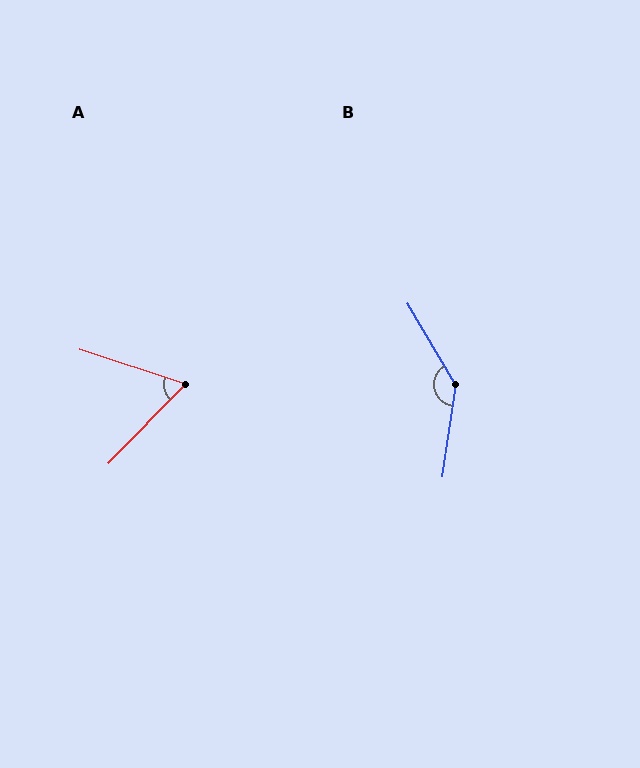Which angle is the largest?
B, at approximately 141 degrees.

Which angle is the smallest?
A, at approximately 64 degrees.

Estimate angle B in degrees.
Approximately 141 degrees.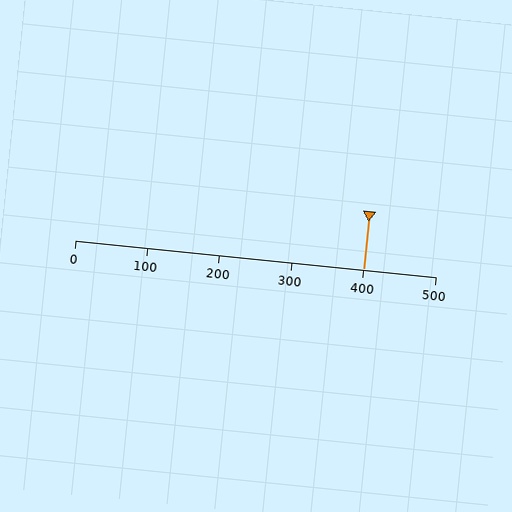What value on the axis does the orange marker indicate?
The marker indicates approximately 400.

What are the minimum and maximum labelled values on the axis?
The axis runs from 0 to 500.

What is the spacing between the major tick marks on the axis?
The major ticks are spaced 100 apart.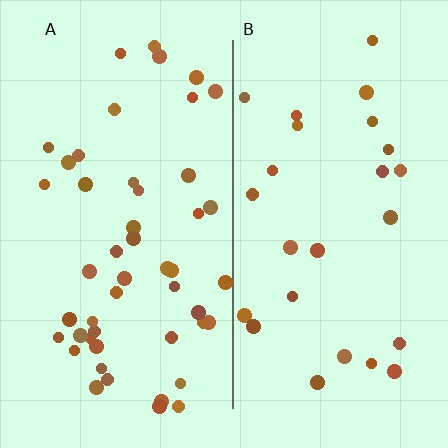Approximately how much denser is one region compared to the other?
Approximately 1.9× — region A over region B.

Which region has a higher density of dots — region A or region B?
A (the left).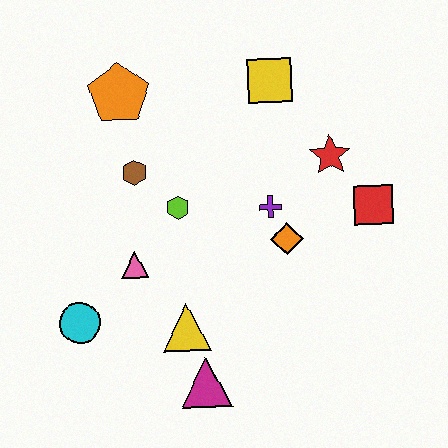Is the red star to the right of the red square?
No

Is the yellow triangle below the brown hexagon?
Yes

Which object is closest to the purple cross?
The orange diamond is closest to the purple cross.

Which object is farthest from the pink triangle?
The red square is farthest from the pink triangle.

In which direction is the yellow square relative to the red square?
The yellow square is above the red square.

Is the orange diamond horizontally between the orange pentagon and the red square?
Yes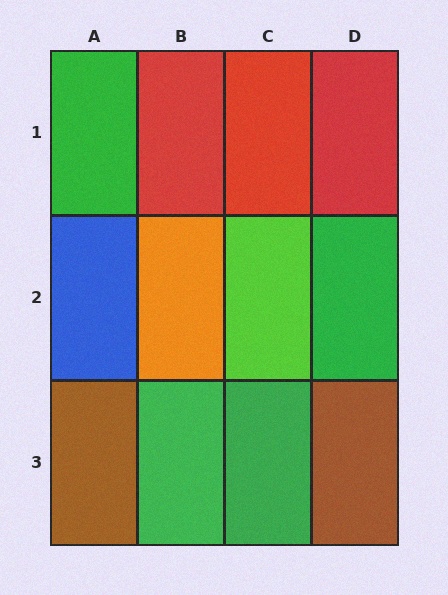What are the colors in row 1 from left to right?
Green, red, red, red.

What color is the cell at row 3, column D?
Brown.